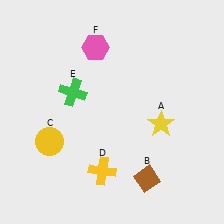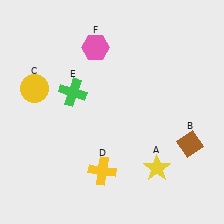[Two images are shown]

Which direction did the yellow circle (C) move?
The yellow circle (C) moved up.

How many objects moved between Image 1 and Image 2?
3 objects moved between the two images.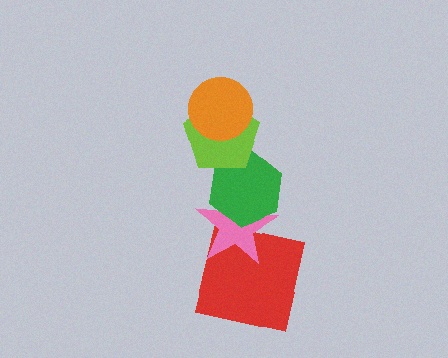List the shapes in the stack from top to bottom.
From top to bottom: the orange circle, the lime pentagon, the green hexagon, the pink star, the red square.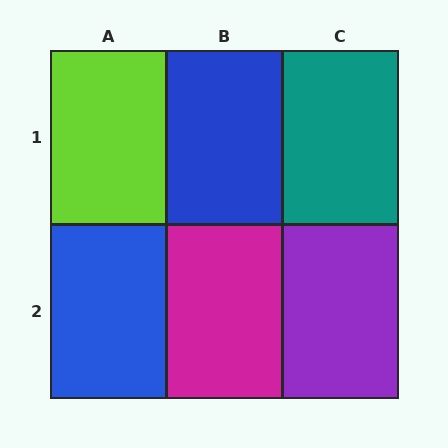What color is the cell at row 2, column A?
Blue.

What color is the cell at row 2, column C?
Purple.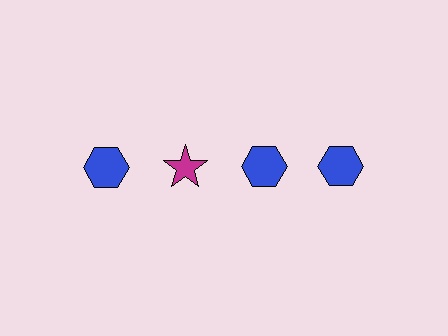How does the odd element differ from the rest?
It differs in both color (magenta instead of blue) and shape (star instead of hexagon).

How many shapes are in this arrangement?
There are 4 shapes arranged in a grid pattern.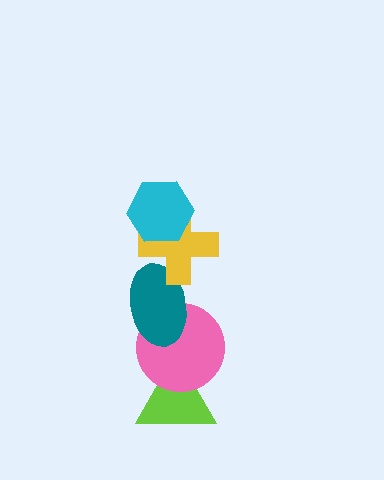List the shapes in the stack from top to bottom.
From top to bottom: the cyan hexagon, the yellow cross, the teal ellipse, the pink circle, the lime triangle.